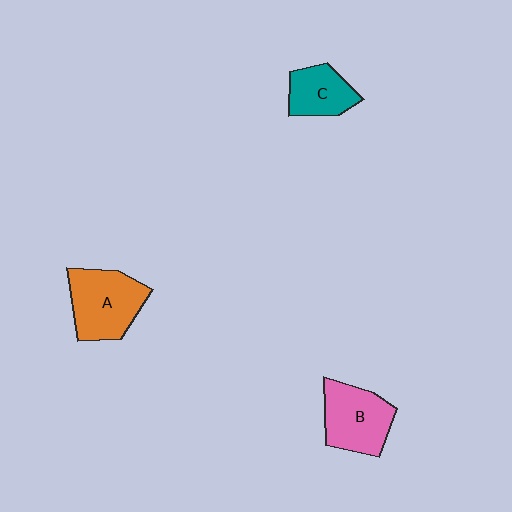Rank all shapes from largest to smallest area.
From largest to smallest: A (orange), B (pink), C (teal).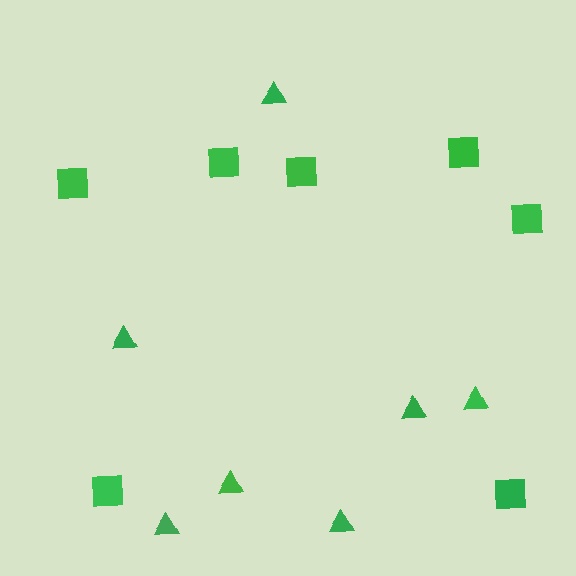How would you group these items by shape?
There are 2 groups: one group of squares (7) and one group of triangles (7).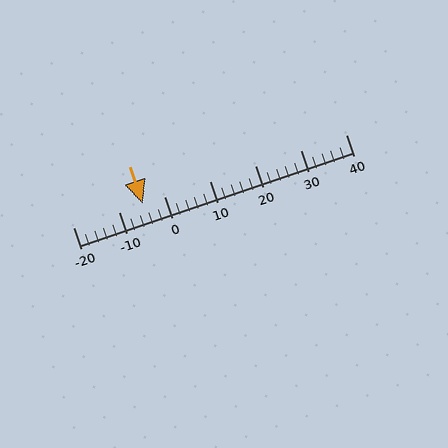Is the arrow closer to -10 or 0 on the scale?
The arrow is closer to 0.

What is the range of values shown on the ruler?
The ruler shows values from -20 to 40.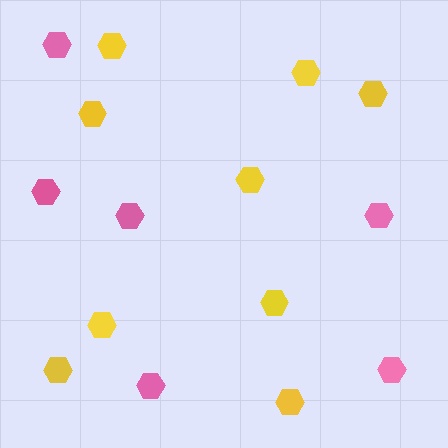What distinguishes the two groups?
There are 2 groups: one group of yellow hexagons (9) and one group of pink hexagons (6).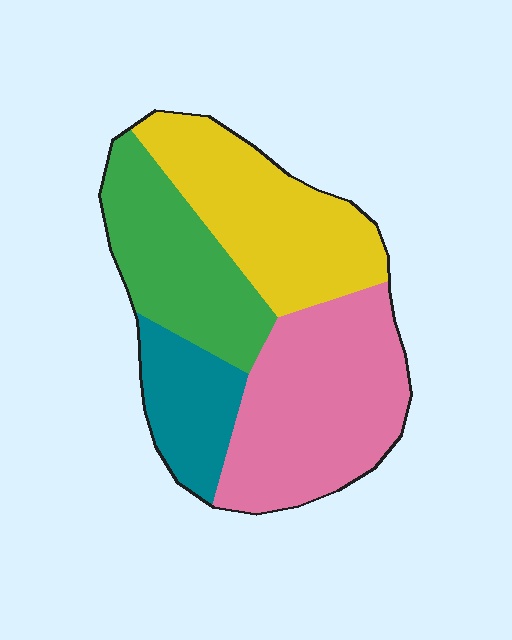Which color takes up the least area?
Teal, at roughly 15%.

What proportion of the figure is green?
Green covers roughly 25% of the figure.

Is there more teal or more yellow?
Yellow.